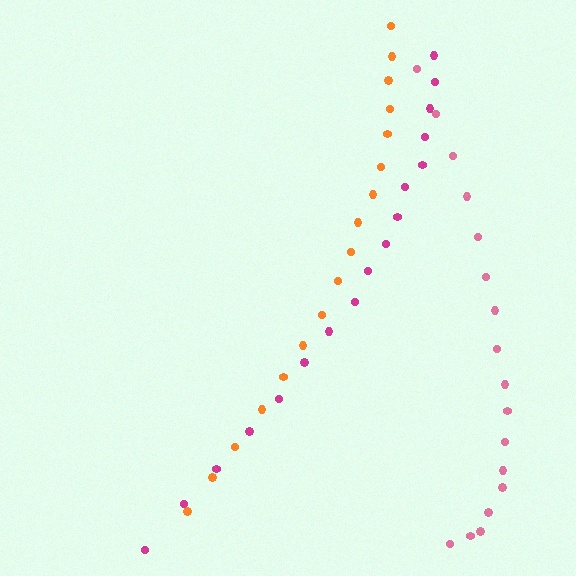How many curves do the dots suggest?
There are 3 distinct paths.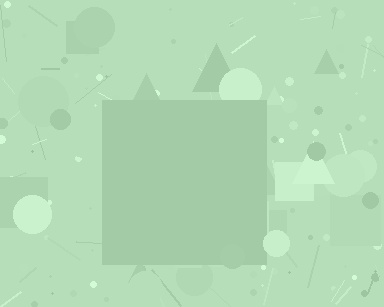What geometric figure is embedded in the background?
A square is embedded in the background.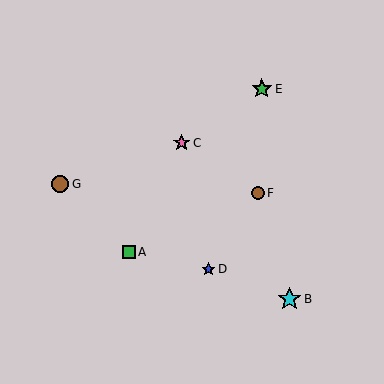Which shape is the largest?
The cyan star (labeled B) is the largest.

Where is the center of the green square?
The center of the green square is at (129, 252).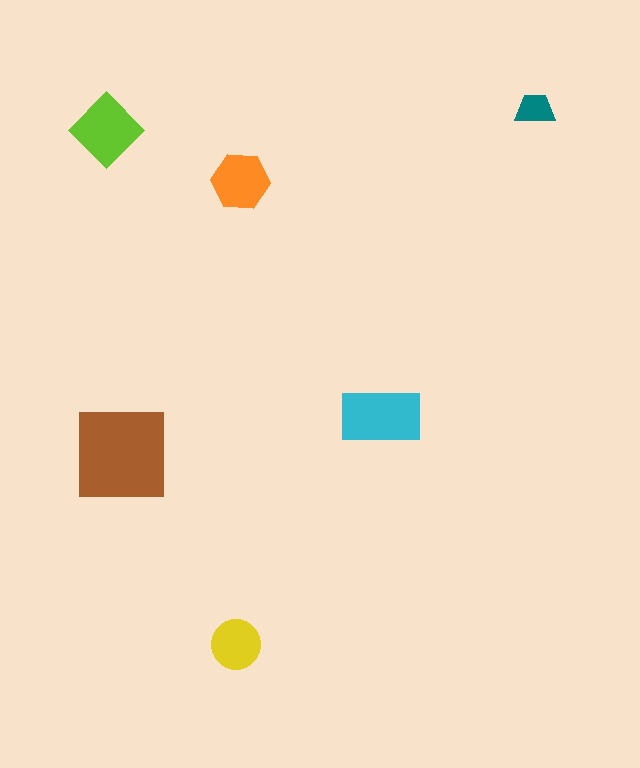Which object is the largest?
The brown square.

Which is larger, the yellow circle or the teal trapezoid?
The yellow circle.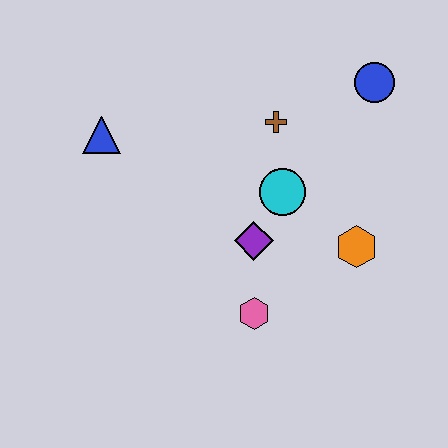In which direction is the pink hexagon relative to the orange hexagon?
The pink hexagon is to the left of the orange hexagon.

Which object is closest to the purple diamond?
The cyan circle is closest to the purple diamond.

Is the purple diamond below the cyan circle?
Yes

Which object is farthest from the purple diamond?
The blue circle is farthest from the purple diamond.